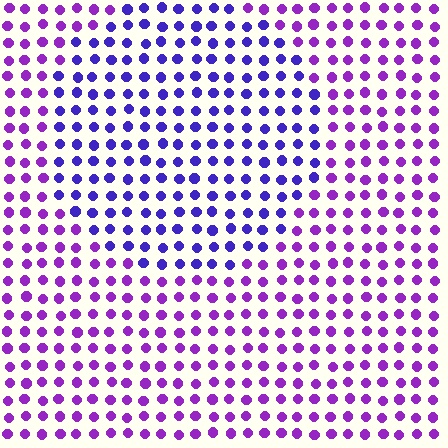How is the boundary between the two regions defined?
The boundary is defined purely by a slight shift in hue (about 33 degrees). Spacing, size, and orientation are identical on both sides.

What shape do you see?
I see a circle.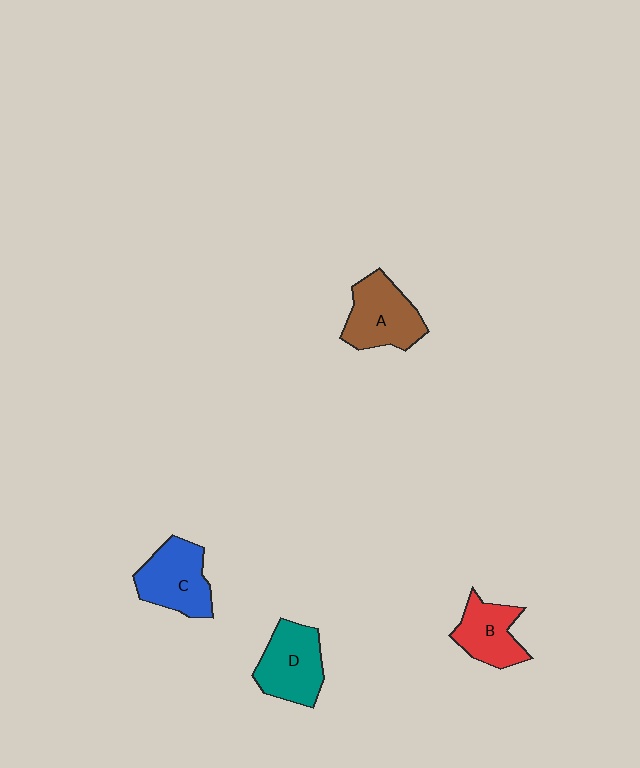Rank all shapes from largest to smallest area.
From largest to smallest: A (brown), C (blue), D (teal), B (red).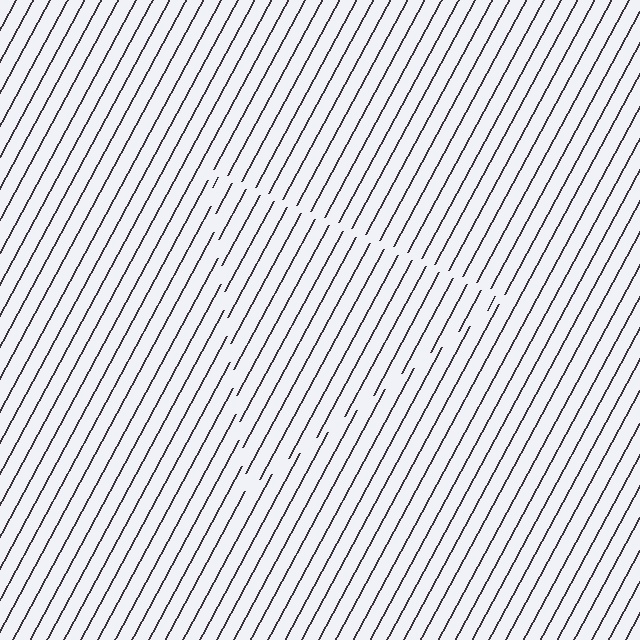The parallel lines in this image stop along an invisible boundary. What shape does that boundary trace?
An illusory triangle. The interior of the shape contains the same grating, shifted by half a period — the contour is defined by the phase discontinuity where line-ends from the inner and outer gratings abut.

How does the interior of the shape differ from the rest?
The interior of the shape contains the same grating, shifted by half a period — the contour is defined by the phase discontinuity where line-ends from the inner and outer gratings abut.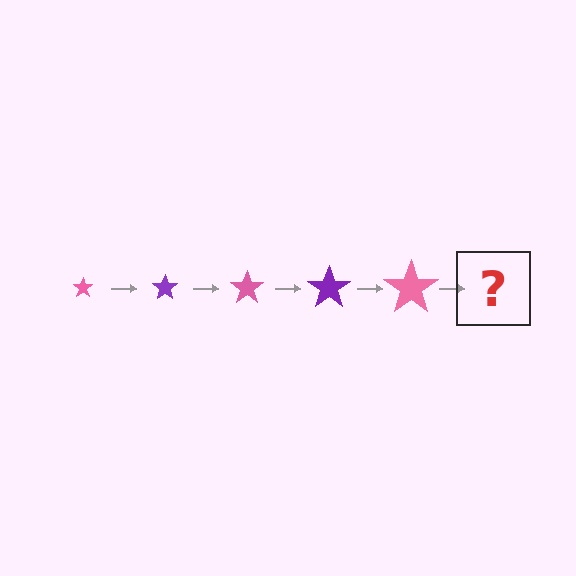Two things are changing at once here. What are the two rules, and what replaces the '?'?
The two rules are that the star grows larger each step and the color cycles through pink and purple. The '?' should be a purple star, larger than the previous one.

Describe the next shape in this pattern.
It should be a purple star, larger than the previous one.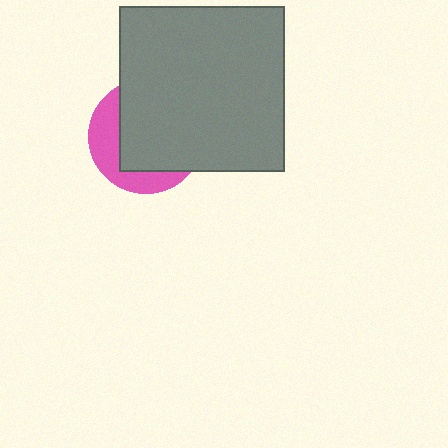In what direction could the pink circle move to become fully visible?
The pink circle could move toward the lower-left. That would shift it out from behind the gray square entirely.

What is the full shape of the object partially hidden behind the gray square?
The partially hidden object is a pink circle.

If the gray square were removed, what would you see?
You would see the complete pink circle.